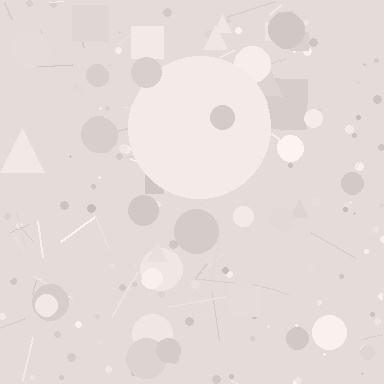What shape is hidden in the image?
A circle is hidden in the image.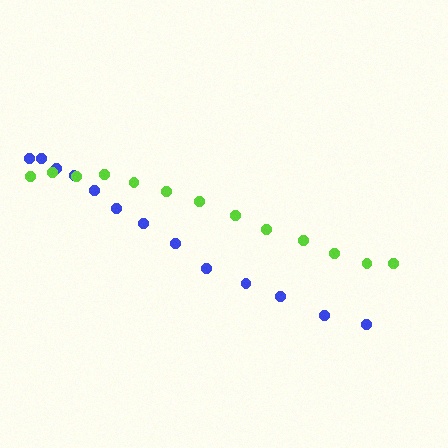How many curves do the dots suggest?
There are 2 distinct paths.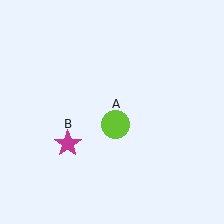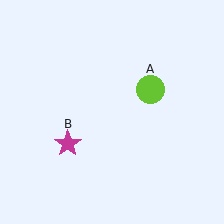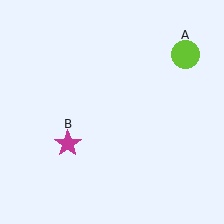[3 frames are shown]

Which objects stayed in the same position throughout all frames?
Magenta star (object B) remained stationary.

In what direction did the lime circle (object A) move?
The lime circle (object A) moved up and to the right.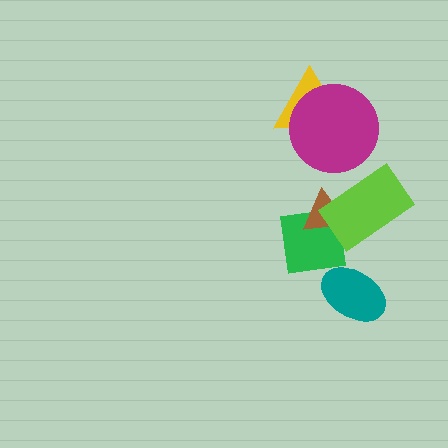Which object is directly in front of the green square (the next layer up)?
The teal ellipse is directly in front of the green square.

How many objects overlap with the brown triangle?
2 objects overlap with the brown triangle.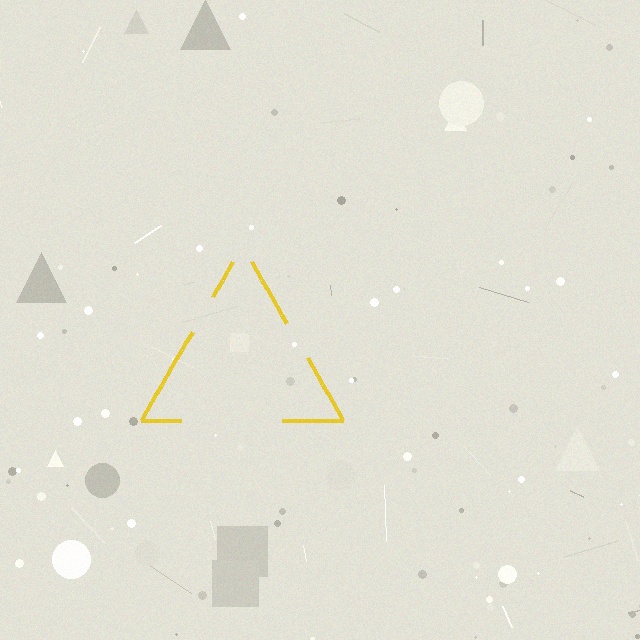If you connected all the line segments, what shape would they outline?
They would outline a triangle.